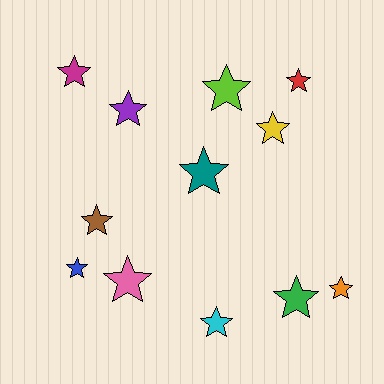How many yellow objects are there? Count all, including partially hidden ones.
There is 1 yellow object.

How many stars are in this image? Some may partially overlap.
There are 12 stars.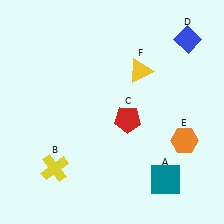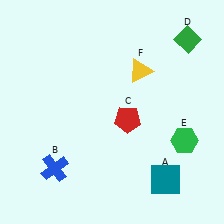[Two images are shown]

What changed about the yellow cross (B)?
In Image 1, B is yellow. In Image 2, it changed to blue.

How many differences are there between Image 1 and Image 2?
There are 3 differences between the two images.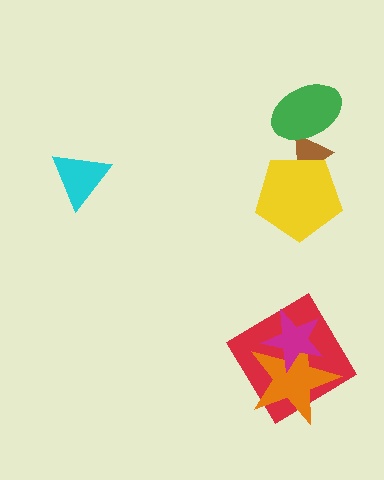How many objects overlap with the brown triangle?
2 objects overlap with the brown triangle.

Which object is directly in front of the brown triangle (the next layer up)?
The green ellipse is directly in front of the brown triangle.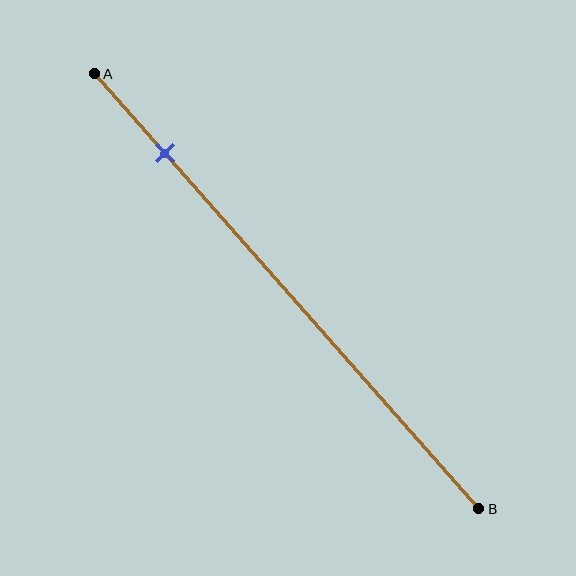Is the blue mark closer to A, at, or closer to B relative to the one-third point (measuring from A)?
The blue mark is closer to point A than the one-third point of segment AB.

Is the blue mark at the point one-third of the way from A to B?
No, the mark is at about 20% from A, not at the 33% one-third point.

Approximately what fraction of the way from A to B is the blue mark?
The blue mark is approximately 20% of the way from A to B.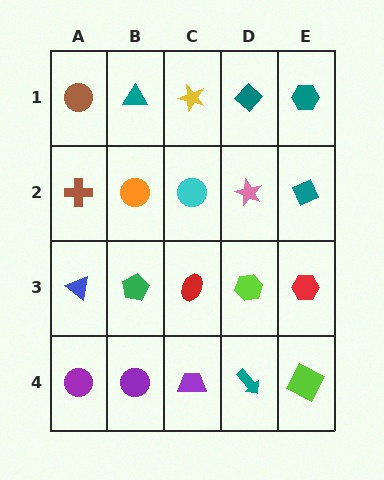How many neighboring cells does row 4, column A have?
2.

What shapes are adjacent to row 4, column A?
A blue triangle (row 3, column A), a purple circle (row 4, column B).